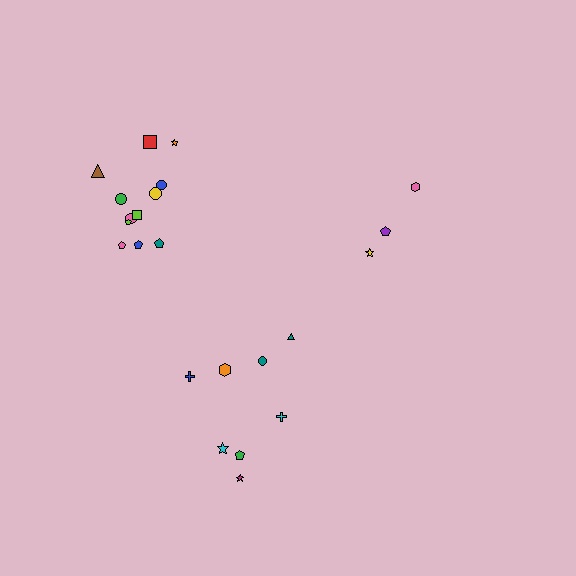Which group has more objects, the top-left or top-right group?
The top-left group.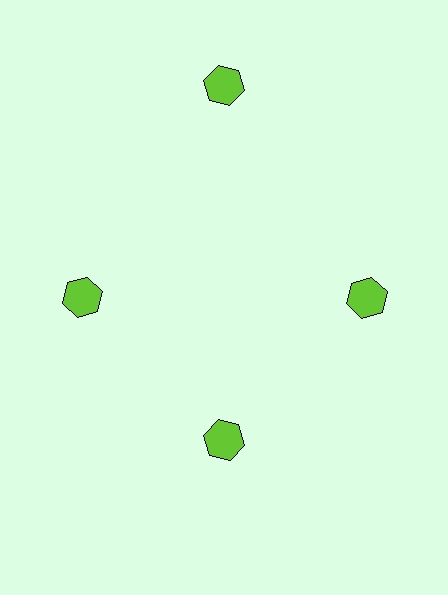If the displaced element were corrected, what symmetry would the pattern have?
It would have 4-fold rotational symmetry — the pattern would map onto itself every 90 degrees.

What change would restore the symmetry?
The symmetry would be restored by moving it inward, back onto the ring so that all 4 hexagons sit at equal angles and equal distance from the center.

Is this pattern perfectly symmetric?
No. The 4 lime hexagons are arranged in a ring, but one element near the 12 o'clock position is pushed outward from the center, breaking the 4-fold rotational symmetry.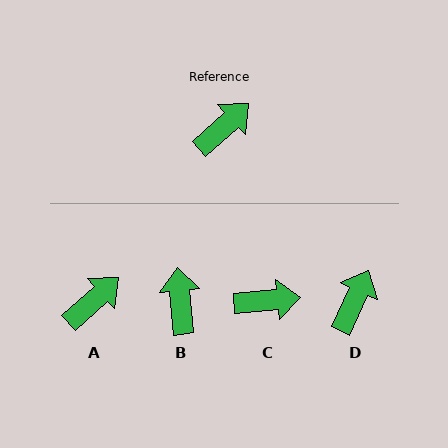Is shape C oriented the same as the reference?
No, it is off by about 38 degrees.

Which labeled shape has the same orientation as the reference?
A.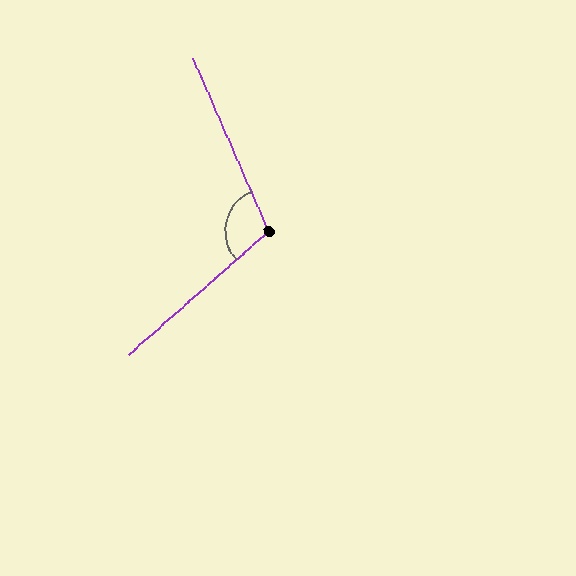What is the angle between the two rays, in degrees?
Approximately 108 degrees.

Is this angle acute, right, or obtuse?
It is obtuse.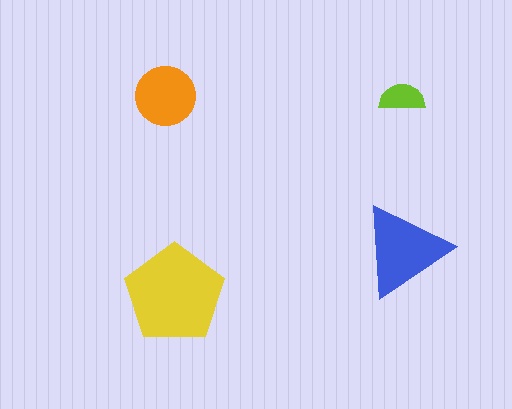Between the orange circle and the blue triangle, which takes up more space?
The blue triangle.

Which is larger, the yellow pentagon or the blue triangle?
The yellow pentagon.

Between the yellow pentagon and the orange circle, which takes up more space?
The yellow pentagon.